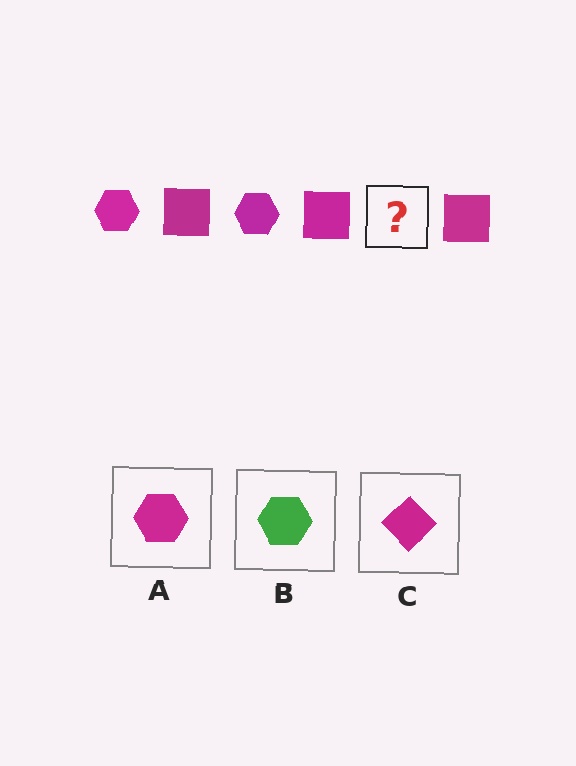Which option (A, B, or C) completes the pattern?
A.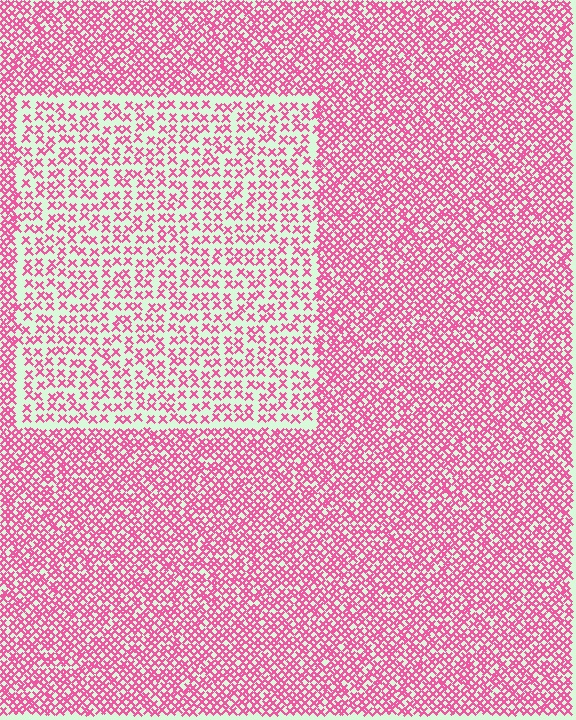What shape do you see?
I see a rectangle.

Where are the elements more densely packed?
The elements are more densely packed outside the rectangle boundary.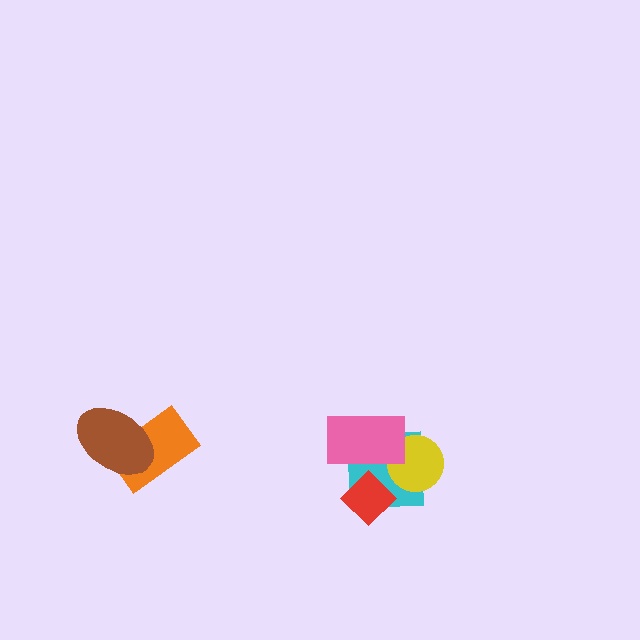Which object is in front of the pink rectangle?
The red diamond is in front of the pink rectangle.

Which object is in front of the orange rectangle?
The brown ellipse is in front of the orange rectangle.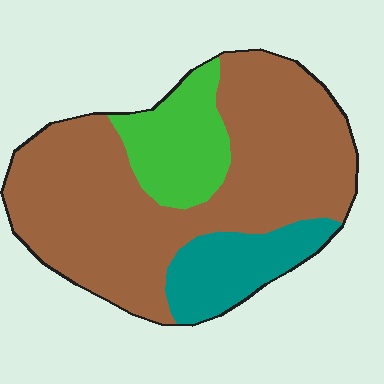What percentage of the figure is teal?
Teal covers 15% of the figure.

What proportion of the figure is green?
Green takes up about one sixth (1/6) of the figure.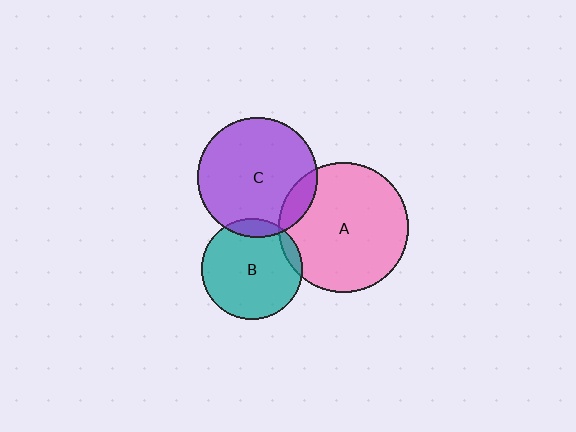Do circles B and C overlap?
Yes.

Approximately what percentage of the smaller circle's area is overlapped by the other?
Approximately 10%.